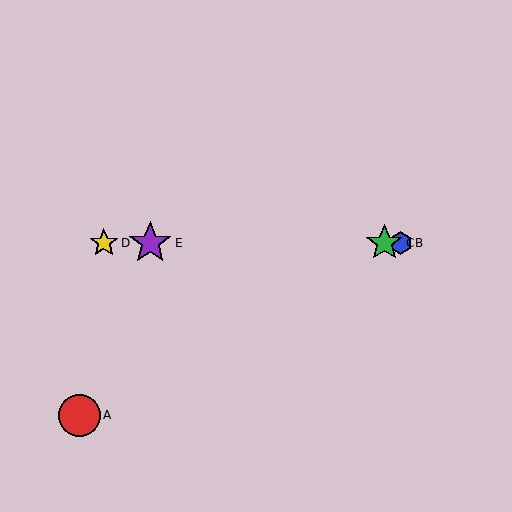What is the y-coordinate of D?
Object D is at y≈243.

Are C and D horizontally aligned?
Yes, both are at y≈243.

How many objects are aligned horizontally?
4 objects (B, C, D, E) are aligned horizontally.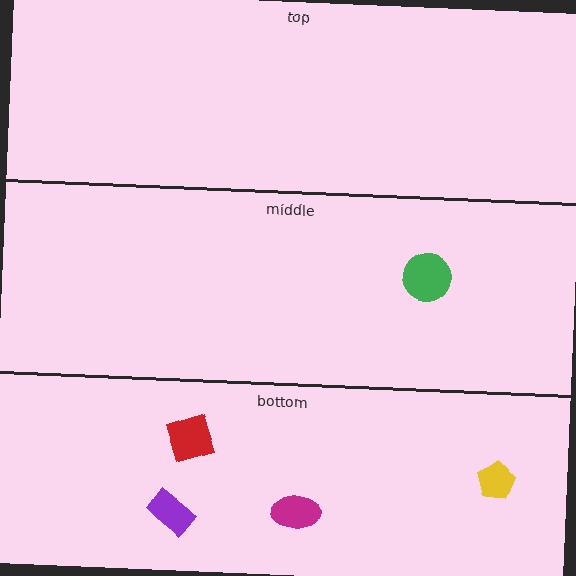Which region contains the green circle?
The middle region.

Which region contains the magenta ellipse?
The bottom region.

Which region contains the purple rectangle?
The bottom region.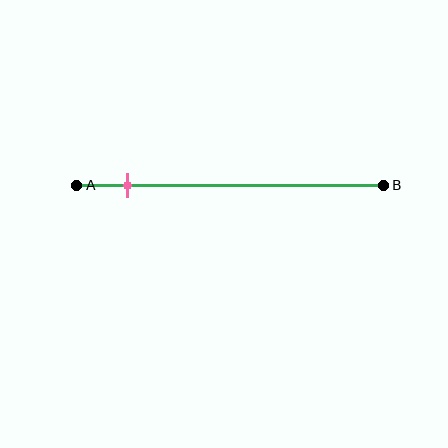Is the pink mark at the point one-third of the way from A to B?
No, the mark is at about 15% from A, not at the 33% one-third point.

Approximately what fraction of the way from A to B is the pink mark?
The pink mark is approximately 15% of the way from A to B.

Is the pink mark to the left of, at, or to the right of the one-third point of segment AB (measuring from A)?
The pink mark is to the left of the one-third point of segment AB.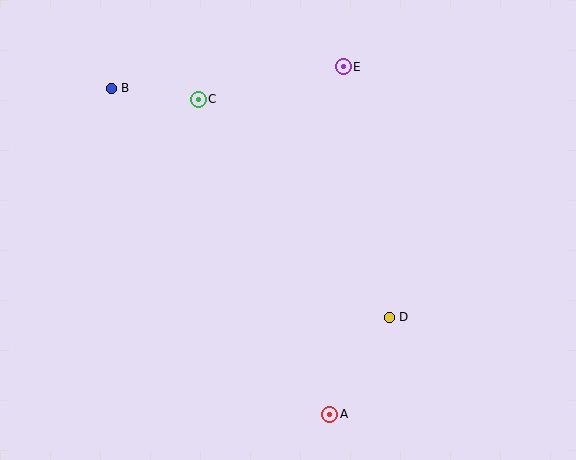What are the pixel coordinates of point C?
Point C is at (198, 99).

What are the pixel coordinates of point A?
Point A is at (330, 414).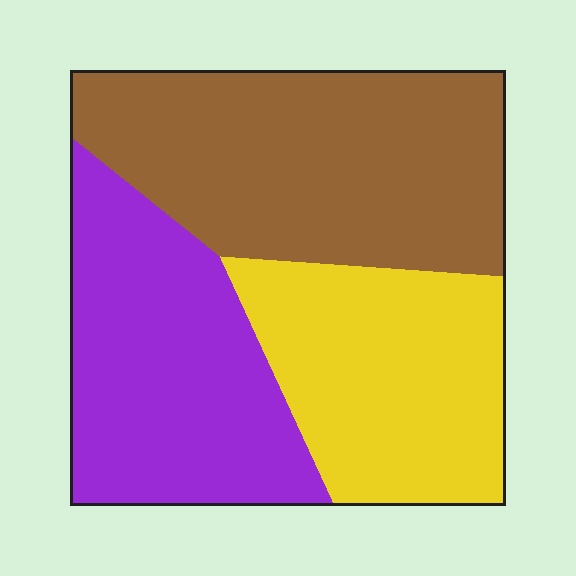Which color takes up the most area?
Brown, at roughly 40%.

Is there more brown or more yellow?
Brown.